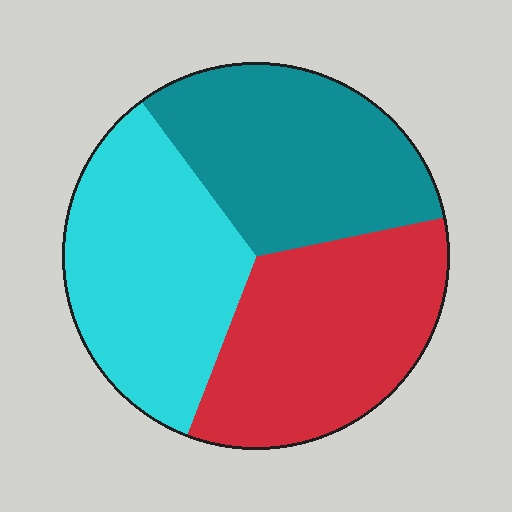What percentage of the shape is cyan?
Cyan covers around 35% of the shape.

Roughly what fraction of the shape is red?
Red covers about 35% of the shape.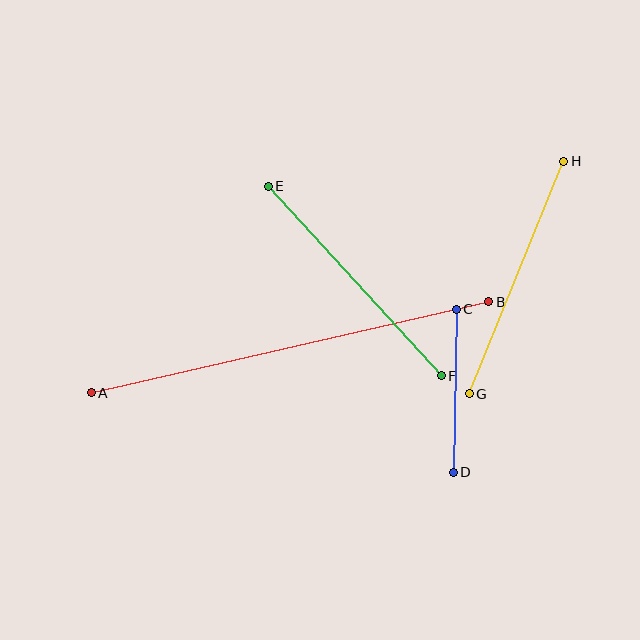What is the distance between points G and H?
The distance is approximately 251 pixels.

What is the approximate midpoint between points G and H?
The midpoint is at approximately (516, 277) pixels.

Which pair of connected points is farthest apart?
Points A and B are farthest apart.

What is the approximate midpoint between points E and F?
The midpoint is at approximately (355, 281) pixels.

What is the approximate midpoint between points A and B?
The midpoint is at approximately (290, 347) pixels.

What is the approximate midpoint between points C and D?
The midpoint is at approximately (455, 391) pixels.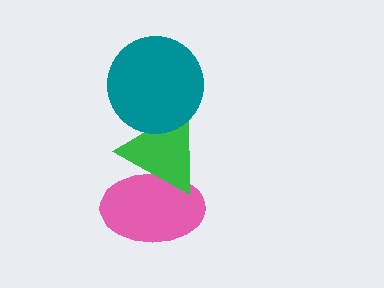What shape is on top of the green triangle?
The teal circle is on top of the green triangle.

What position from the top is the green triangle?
The green triangle is 2nd from the top.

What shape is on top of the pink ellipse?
The green triangle is on top of the pink ellipse.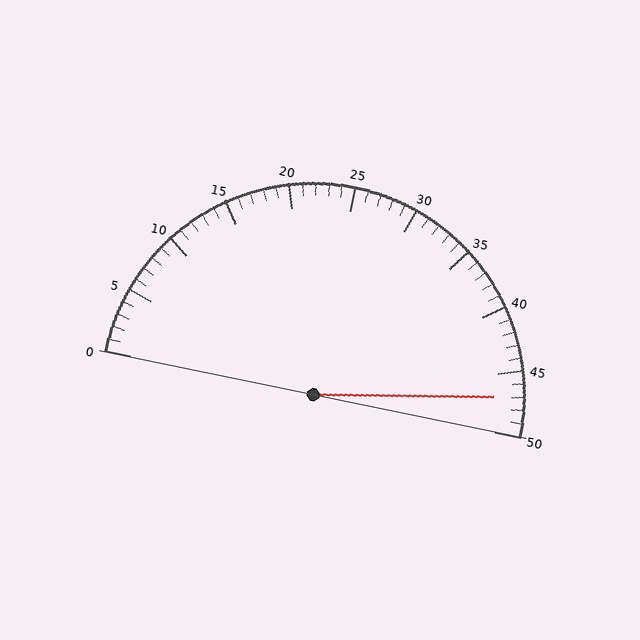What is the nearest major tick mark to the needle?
The nearest major tick mark is 45.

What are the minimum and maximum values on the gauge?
The gauge ranges from 0 to 50.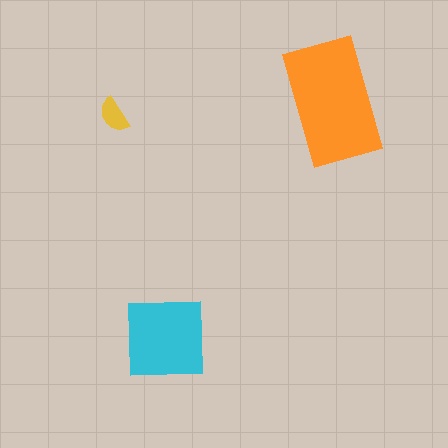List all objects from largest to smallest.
The orange rectangle, the cyan square, the yellow semicircle.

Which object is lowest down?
The cyan square is bottommost.